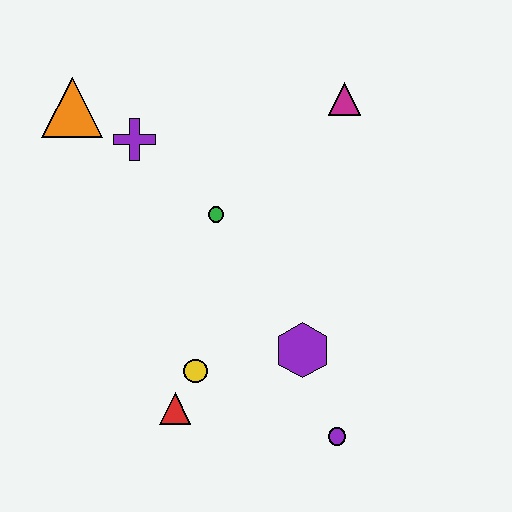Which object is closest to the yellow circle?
The red triangle is closest to the yellow circle.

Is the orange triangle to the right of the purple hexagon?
No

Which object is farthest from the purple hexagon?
The orange triangle is farthest from the purple hexagon.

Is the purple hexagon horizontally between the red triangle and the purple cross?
No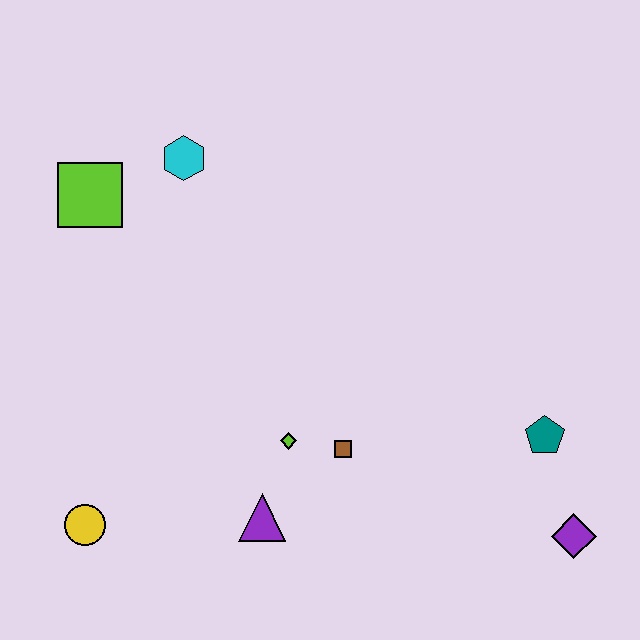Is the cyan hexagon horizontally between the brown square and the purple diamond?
No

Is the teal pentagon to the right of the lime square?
Yes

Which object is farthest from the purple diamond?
The lime square is farthest from the purple diamond.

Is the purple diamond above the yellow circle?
No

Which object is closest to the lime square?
The cyan hexagon is closest to the lime square.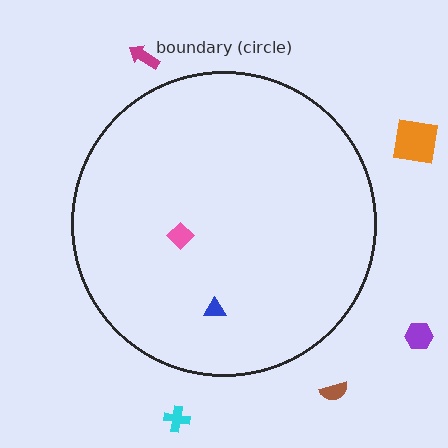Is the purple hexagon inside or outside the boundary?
Outside.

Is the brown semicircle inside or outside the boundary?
Outside.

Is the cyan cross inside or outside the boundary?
Outside.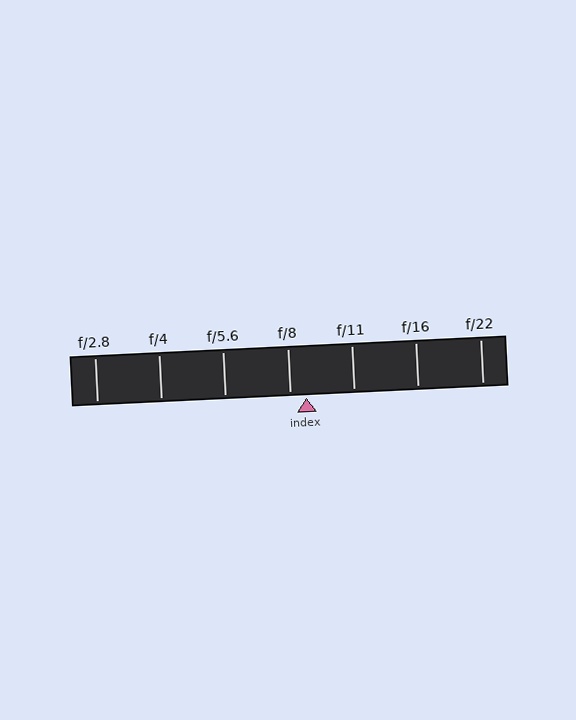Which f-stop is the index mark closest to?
The index mark is closest to f/8.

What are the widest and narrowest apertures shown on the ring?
The widest aperture shown is f/2.8 and the narrowest is f/22.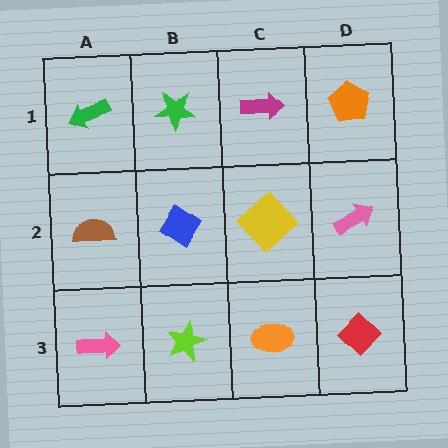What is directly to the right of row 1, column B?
A magenta arrow.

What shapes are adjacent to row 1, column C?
A yellow diamond (row 2, column C), a green star (row 1, column B), an orange pentagon (row 1, column D).